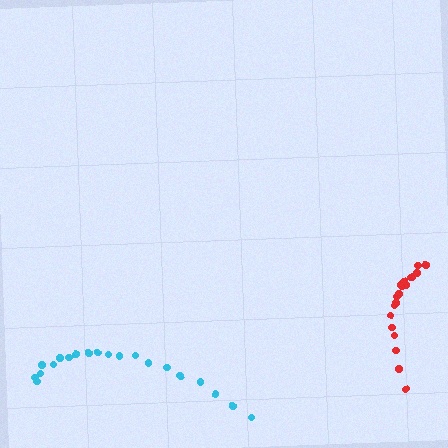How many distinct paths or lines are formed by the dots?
There are 2 distinct paths.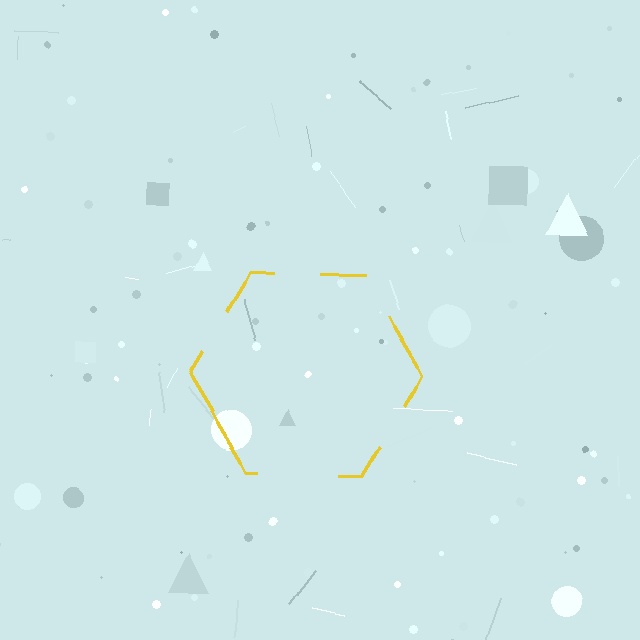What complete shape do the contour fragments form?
The contour fragments form a hexagon.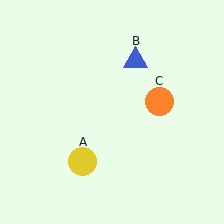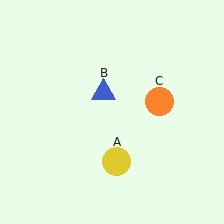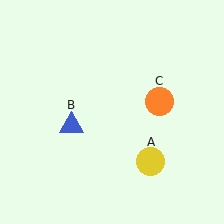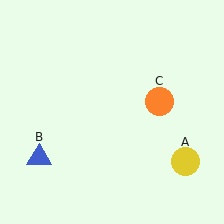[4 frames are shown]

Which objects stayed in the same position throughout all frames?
Orange circle (object C) remained stationary.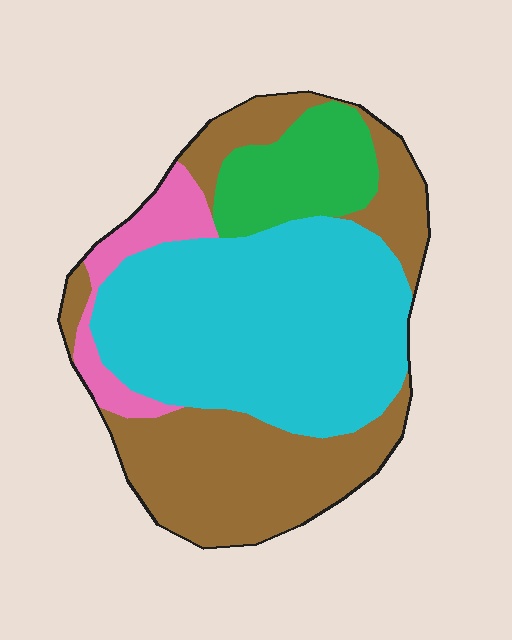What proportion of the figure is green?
Green covers around 10% of the figure.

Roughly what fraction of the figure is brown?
Brown covers 35% of the figure.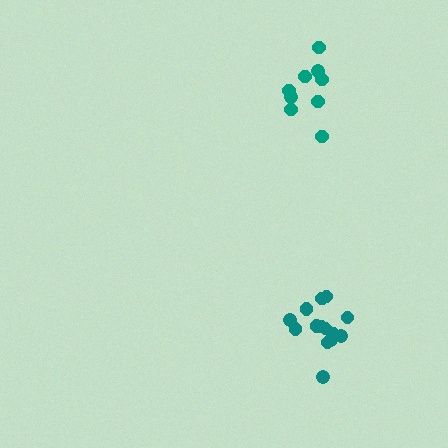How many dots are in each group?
Group 1: 9 dots, Group 2: 14 dots (23 total).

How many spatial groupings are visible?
There are 2 spatial groupings.